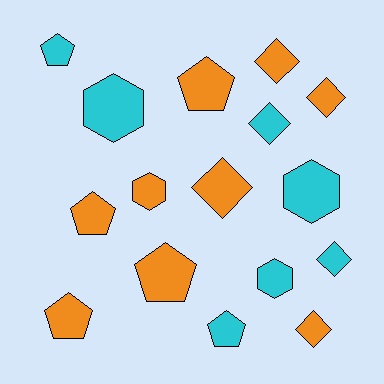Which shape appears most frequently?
Pentagon, with 6 objects.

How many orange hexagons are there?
There is 1 orange hexagon.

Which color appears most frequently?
Orange, with 9 objects.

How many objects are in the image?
There are 16 objects.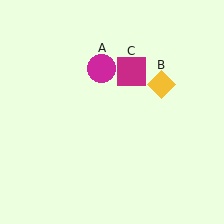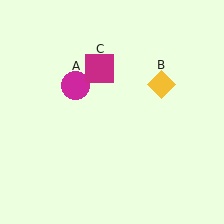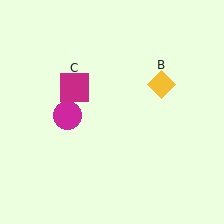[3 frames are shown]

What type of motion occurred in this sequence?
The magenta circle (object A), magenta square (object C) rotated counterclockwise around the center of the scene.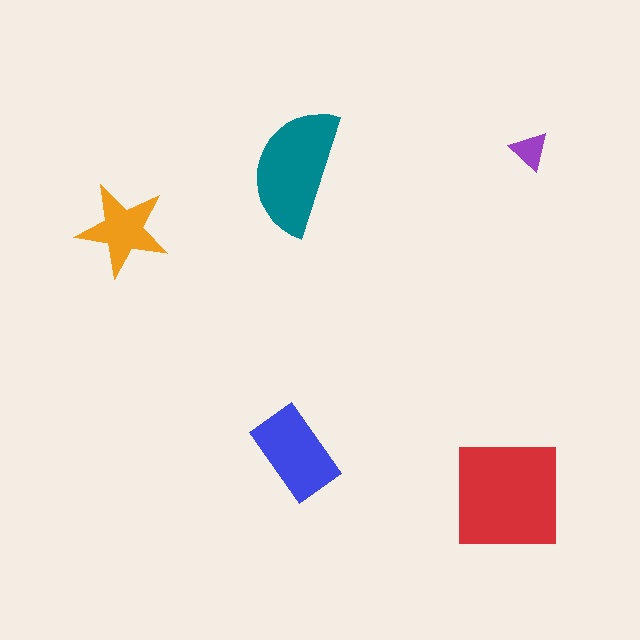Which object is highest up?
The purple triangle is topmost.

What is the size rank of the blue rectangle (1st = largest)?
3rd.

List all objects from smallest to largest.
The purple triangle, the orange star, the blue rectangle, the teal semicircle, the red square.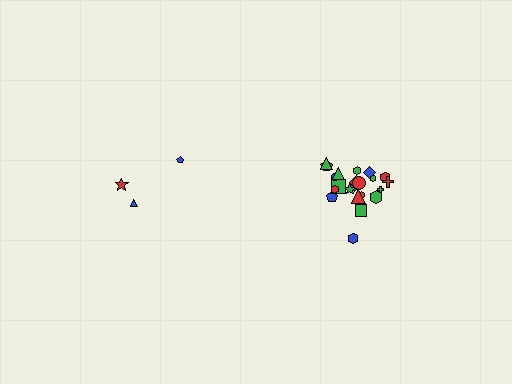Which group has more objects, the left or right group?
The right group.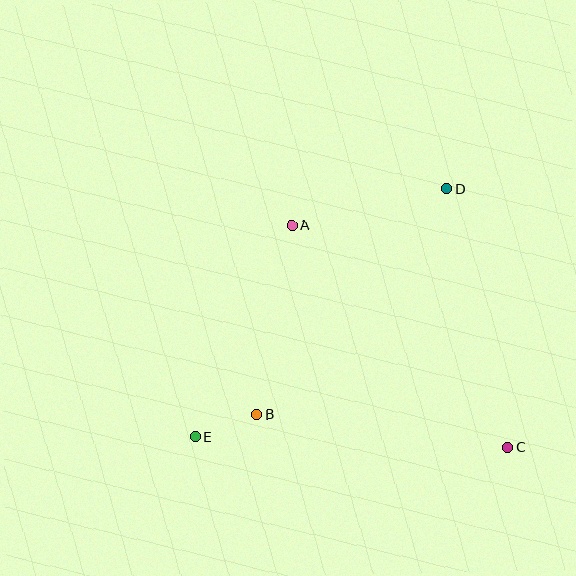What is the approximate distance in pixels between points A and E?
The distance between A and E is approximately 233 pixels.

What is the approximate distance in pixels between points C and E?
The distance between C and E is approximately 312 pixels.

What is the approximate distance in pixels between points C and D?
The distance between C and D is approximately 265 pixels.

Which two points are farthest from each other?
Points D and E are farthest from each other.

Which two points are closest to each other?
Points B and E are closest to each other.